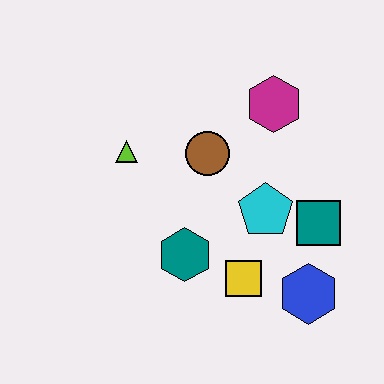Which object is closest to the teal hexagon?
The yellow square is closest to the teal hexagon.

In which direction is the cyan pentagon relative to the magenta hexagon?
The cyan pentagon is below the magenta hexagon.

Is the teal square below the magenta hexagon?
Yes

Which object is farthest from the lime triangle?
The blue hexagon is farthest from the lime triangle.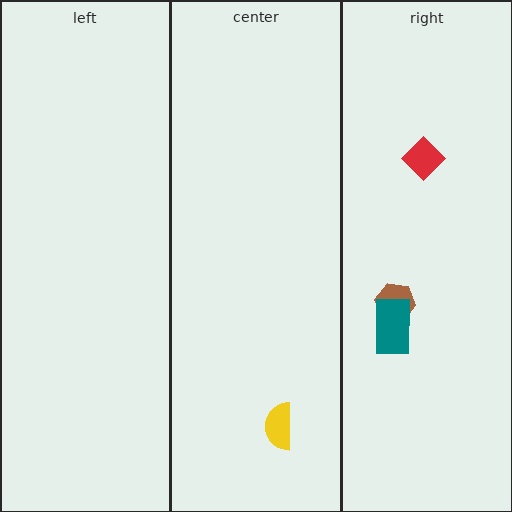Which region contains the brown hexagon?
The right region.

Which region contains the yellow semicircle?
The center region.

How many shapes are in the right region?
3.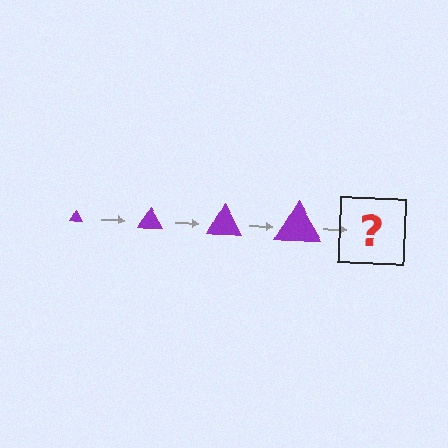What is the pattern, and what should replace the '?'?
The pattern is that the triangle gets progressively larger each step. The '?' should be a purple triangle, larger than the previous one.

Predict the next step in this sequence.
The next step is a purple triangle, larger than the previous one.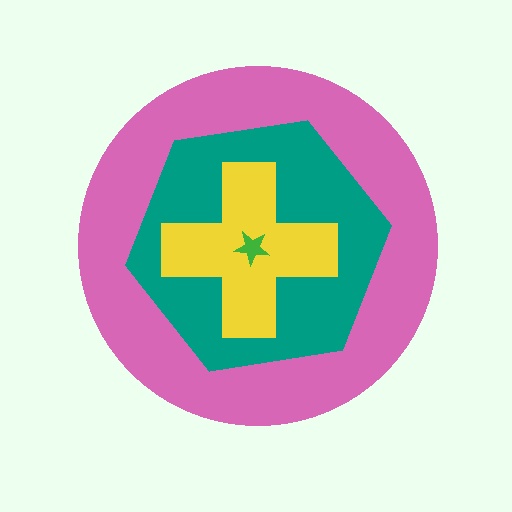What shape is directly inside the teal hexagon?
The yellow cross.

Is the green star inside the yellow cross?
Yes.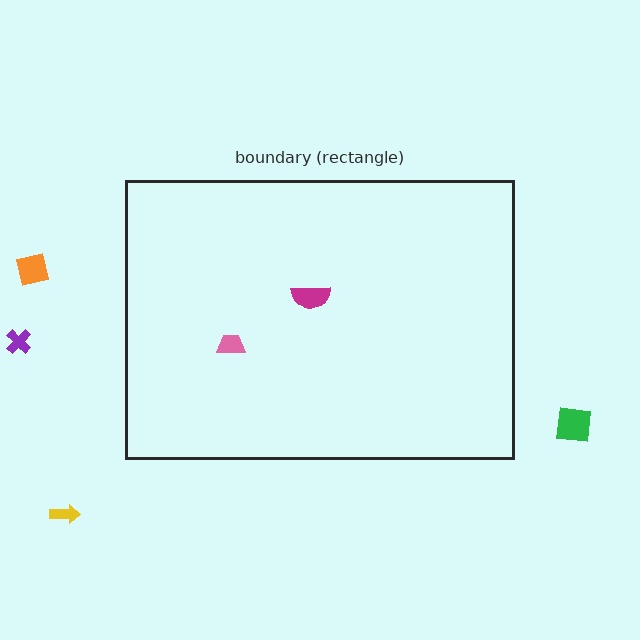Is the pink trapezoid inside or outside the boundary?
Inside.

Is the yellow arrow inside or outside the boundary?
Outside.